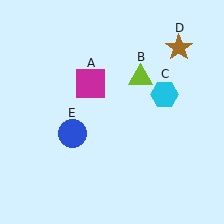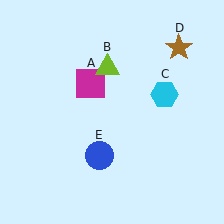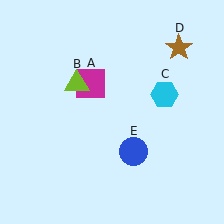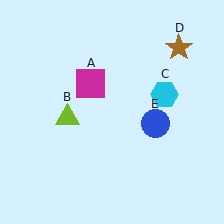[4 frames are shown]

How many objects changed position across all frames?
2 objects changed position: lime triangle (object B), blue circle (object E).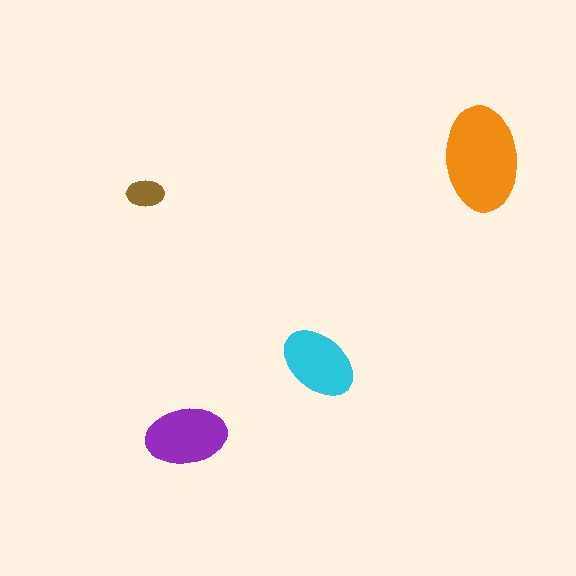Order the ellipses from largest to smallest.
the orange one, the purple one, the cyan one, the brown one.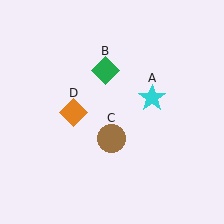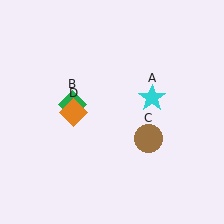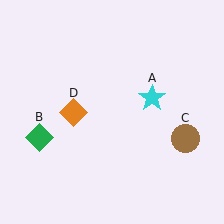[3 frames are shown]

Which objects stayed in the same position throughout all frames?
Cyan star (object A) and orange diamond (object D) remained stationary.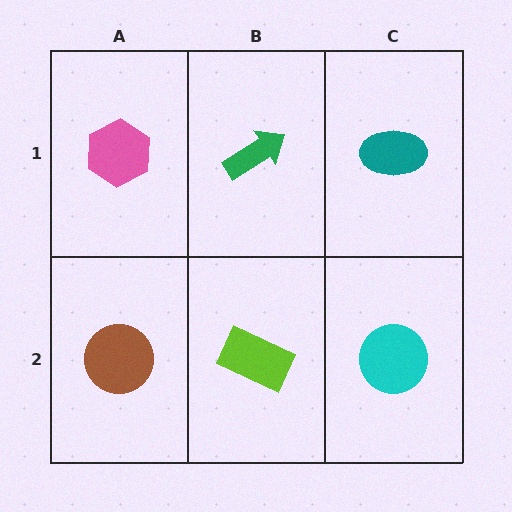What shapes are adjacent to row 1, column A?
A brown circle (row 2, column A), a green arrow (row 1, column B).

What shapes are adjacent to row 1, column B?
A lime rectangle (row 2, column B), a pink hexagon (row 1, column A), a teal ellipse (row 1, column C).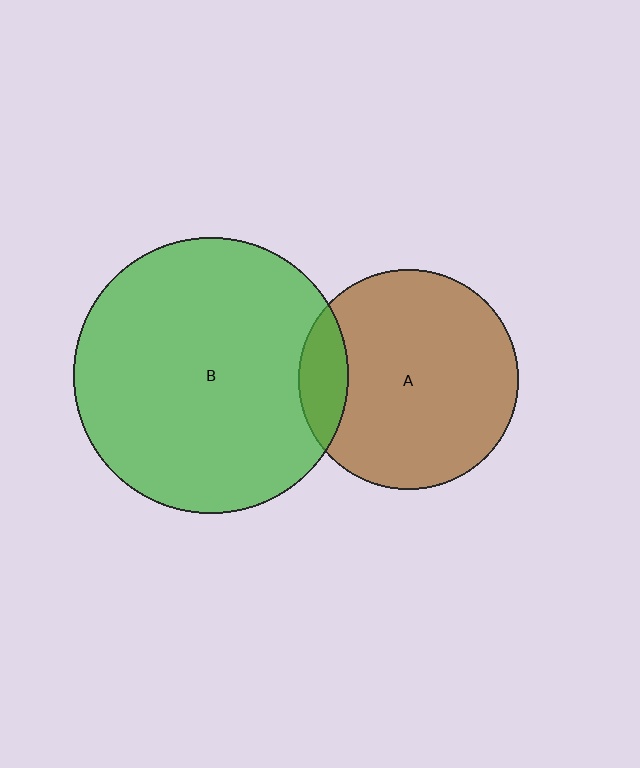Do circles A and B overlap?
Yes.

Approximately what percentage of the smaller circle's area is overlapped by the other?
Approximately 15%.